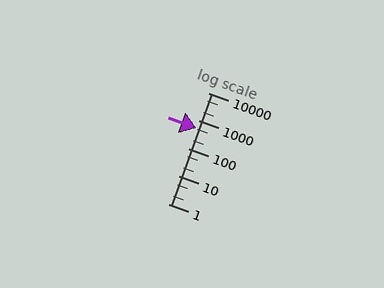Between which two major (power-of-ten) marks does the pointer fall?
The pointer is between 100 and 1000.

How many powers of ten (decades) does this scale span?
The scale spans 4 decades, from 1 to 10000.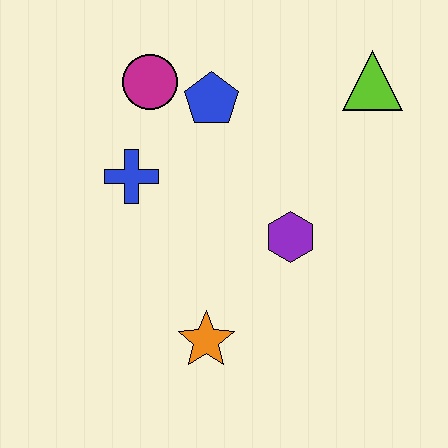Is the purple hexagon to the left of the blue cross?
No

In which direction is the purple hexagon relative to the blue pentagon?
The purple hexagon is below the blue pentagon.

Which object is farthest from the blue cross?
The lime triangle is farthest from the blue cross.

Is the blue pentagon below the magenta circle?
Yes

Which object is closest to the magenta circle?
The blue pentagon is closest to the magenta circle.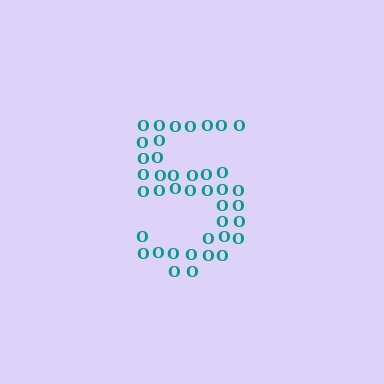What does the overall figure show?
The overall figure shows the digit 5.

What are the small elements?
The small elements are letter O's.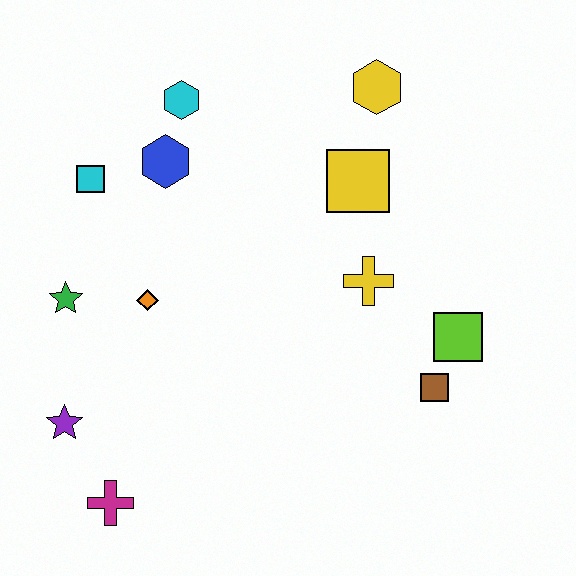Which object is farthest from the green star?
The lime square is farthest from the green star.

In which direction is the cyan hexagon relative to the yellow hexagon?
The cyan hexagon is to the left of the yellow hexagon.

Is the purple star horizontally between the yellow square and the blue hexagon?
No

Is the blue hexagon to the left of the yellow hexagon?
Yes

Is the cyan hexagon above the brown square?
Yes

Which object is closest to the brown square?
The lime square is closest to the brown square.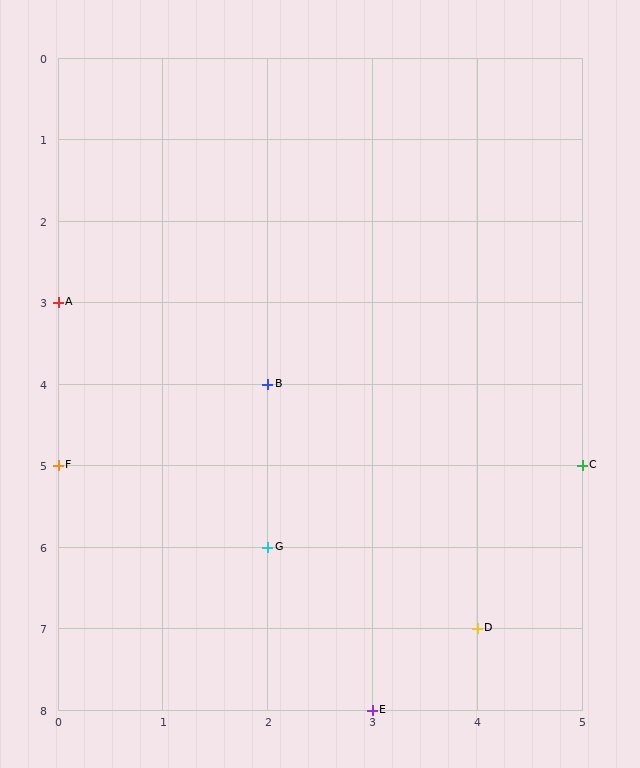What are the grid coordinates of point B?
Point B is at grid coordinates (2, 4).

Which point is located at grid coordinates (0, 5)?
Point F is at (0, 5).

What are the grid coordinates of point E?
Point E is at grid coordinates (3, 8).